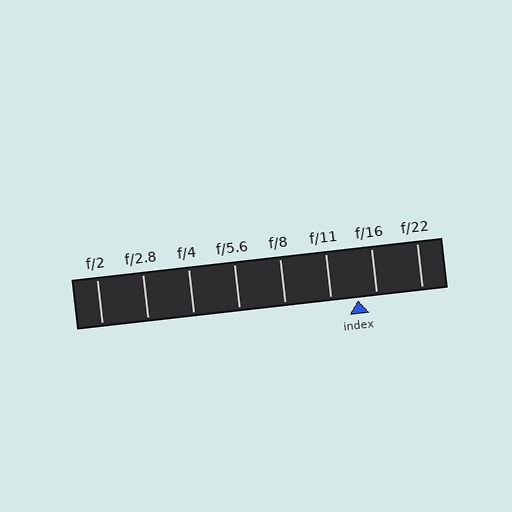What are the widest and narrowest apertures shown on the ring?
The widest aperture shown is f/2 and the narrowest is f/22.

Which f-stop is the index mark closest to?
The index mark is closest to f/16.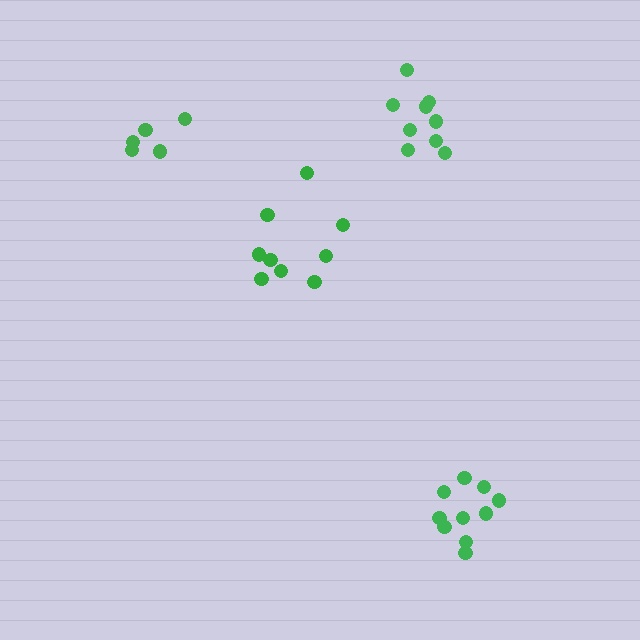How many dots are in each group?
Group 1: 10 dots, Group 2: 9 dots, Group 3: 5 dots, Group 4: 9 dots (33 total).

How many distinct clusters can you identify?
There are 4 distinct clusters.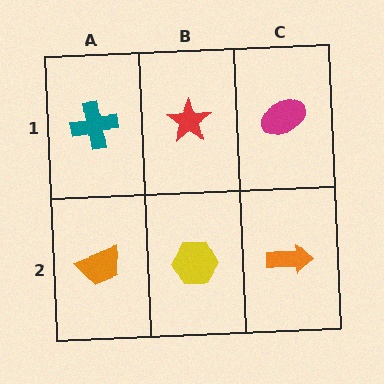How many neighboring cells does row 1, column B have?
3.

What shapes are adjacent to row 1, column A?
An orange trapezoid (row 2, column A), a red star (row 1, column B).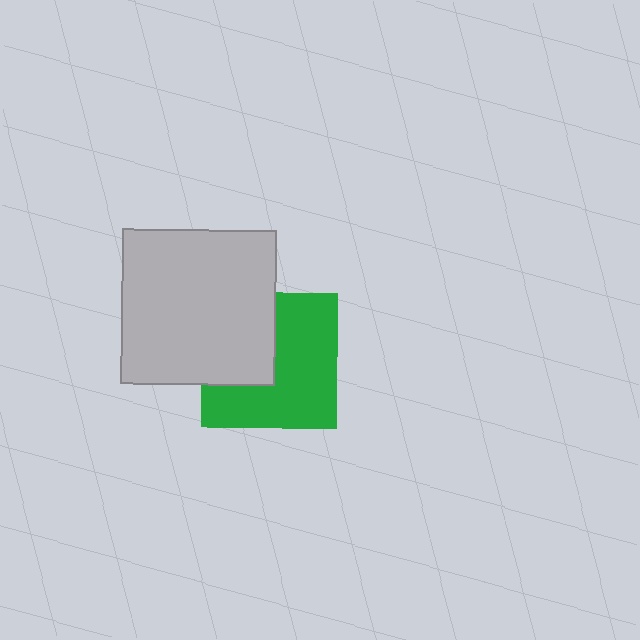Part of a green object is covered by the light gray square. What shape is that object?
It is a square.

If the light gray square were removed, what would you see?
You would see the complete green square.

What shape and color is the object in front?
The object in front is a light gray square.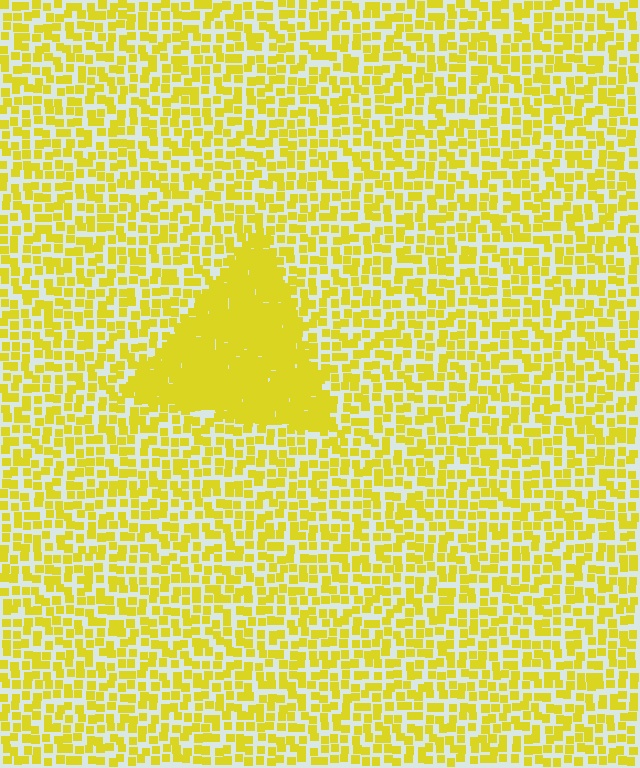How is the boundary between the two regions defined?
The boundary is defined by a change in element density (approximately 2.5x ratio). All elements are the same color, size, and shape.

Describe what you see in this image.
The image contains small yellow elements arranged at two different densities. A triangle-shaped region is visible where the elements are more densely packed than the surrounding area.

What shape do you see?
I see a triangle.